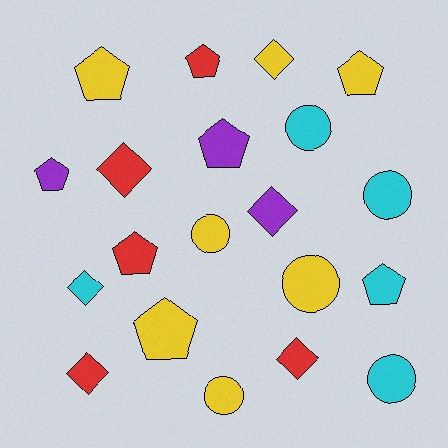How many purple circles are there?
There are no purple circles.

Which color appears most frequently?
Yellow, with 7 objects.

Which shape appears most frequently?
Pentagon, with 8 objects.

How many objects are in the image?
There are 20 objects.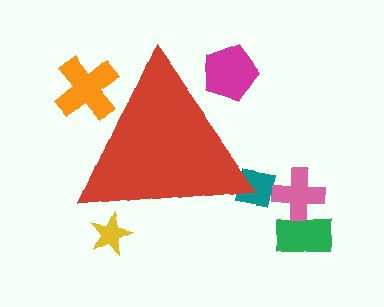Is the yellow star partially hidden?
Yes, the yellow star is partially hidden behind the red triangle.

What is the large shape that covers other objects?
A red triangle.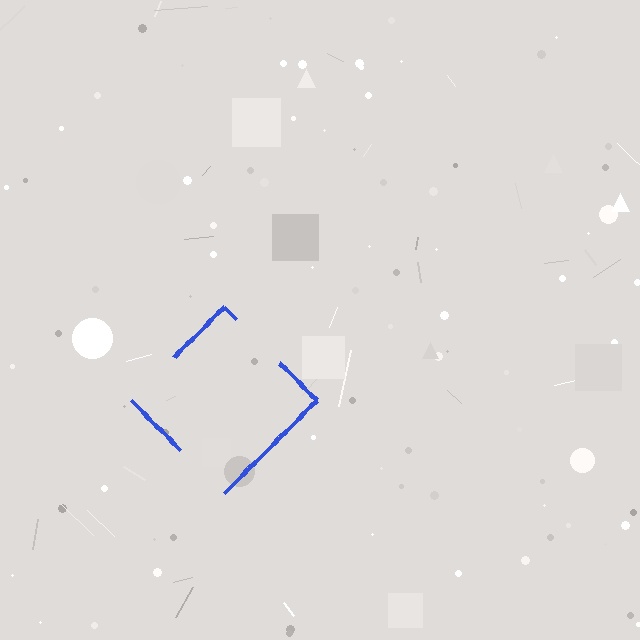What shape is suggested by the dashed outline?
The dashed outline suggests a diamond.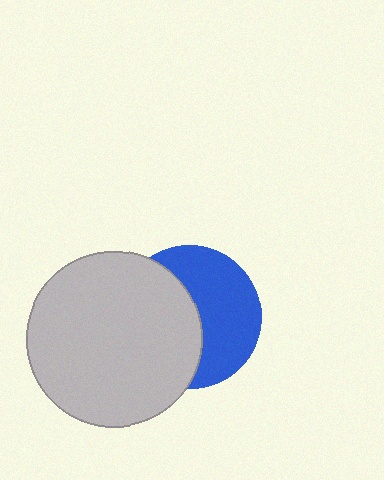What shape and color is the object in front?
The object in front is a light gray circle.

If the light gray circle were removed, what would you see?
You would see the complete blue circle.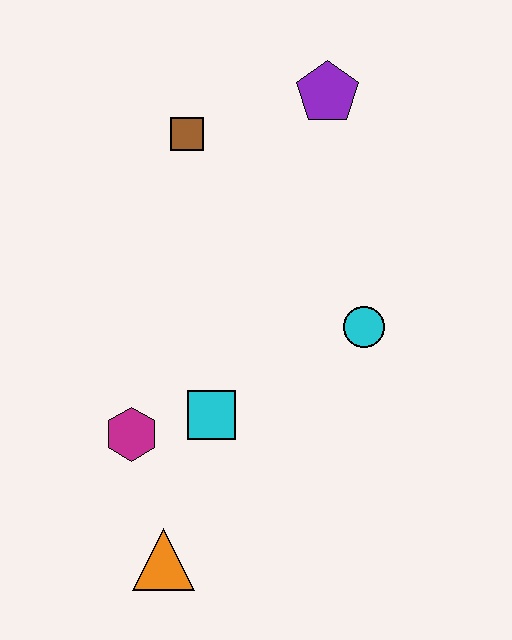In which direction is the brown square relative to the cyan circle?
The brown square is above the cyan circle.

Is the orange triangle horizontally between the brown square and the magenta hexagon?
Yes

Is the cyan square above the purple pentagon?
No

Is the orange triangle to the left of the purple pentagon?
Yes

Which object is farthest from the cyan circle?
The orange triangle is farthest from the cyan circle.